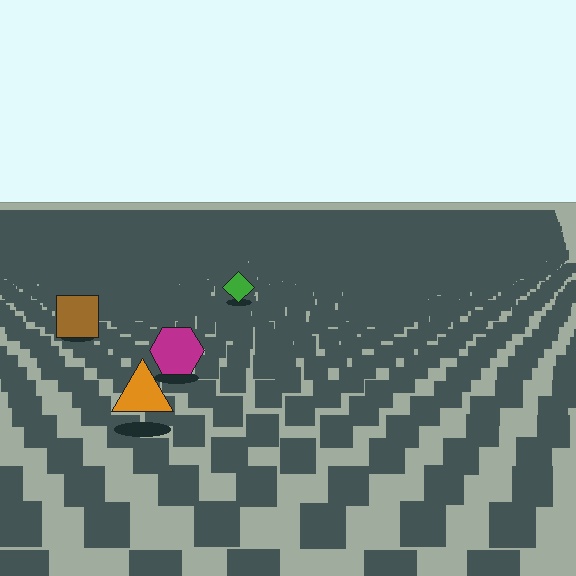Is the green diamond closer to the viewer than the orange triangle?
No. The orange triangle is closer — you can tell from the texture gradient: the ground texture is coarser near it.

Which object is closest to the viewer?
The orange triangle is closest. The texture marks near it are larger and more spread out.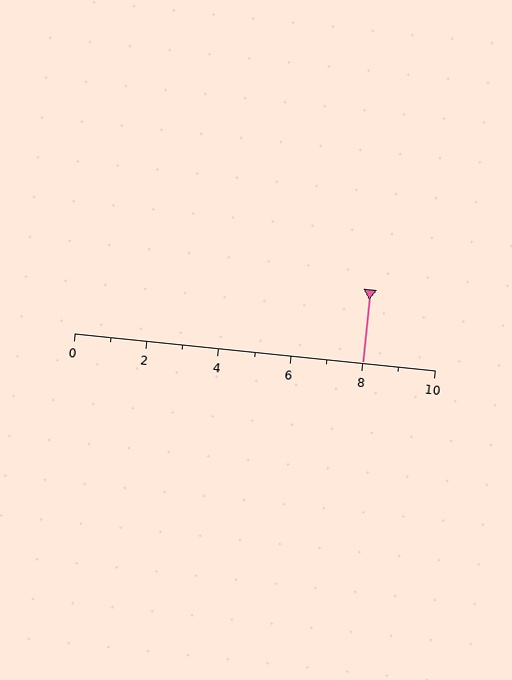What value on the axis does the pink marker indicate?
The marker indicates approximately 8.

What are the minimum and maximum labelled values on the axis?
The axis runs from 0 to 10.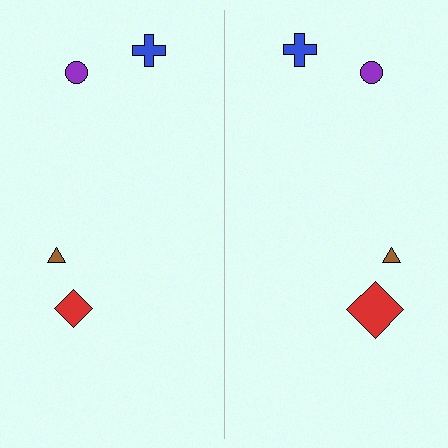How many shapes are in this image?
There are 8 shapes in this image.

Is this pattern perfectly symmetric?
No, the pattern is not perfectly symmetric. The red diamond on the right side has a different size than its mirror counterpart.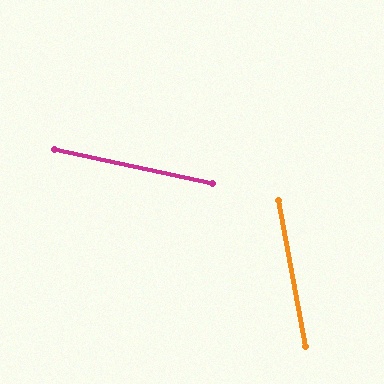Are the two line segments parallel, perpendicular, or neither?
Neither parallel nor perpendicular — they differ by about 67°.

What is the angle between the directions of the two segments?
Approximately 67 degrees.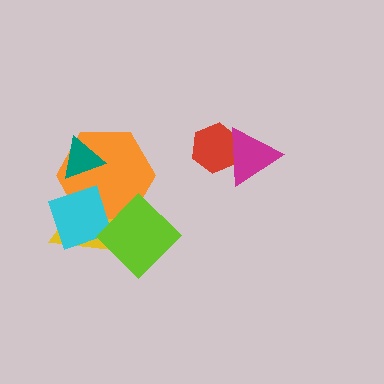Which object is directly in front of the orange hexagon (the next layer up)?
The cyan diamond is directly in front of the orange hexagon.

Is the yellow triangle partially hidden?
Yes, it is partially covered by another shape.